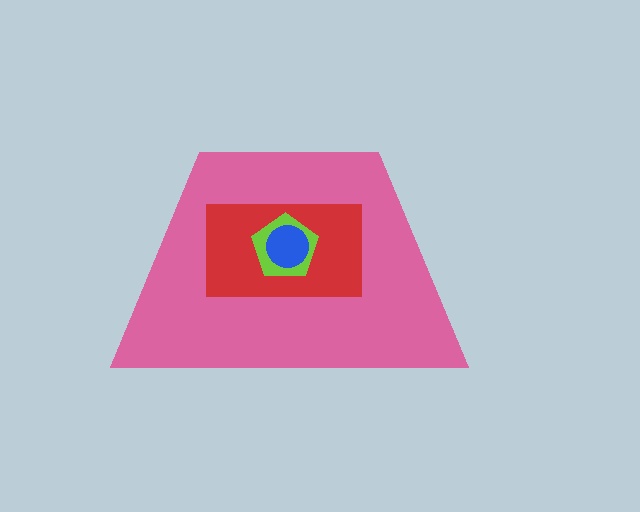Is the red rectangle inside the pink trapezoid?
Yes.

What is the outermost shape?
The pink trapezoid.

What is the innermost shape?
The blue circle.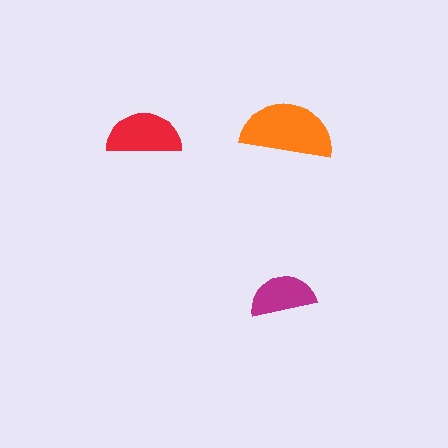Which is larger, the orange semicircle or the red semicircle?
The orange one.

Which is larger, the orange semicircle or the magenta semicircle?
The orange one.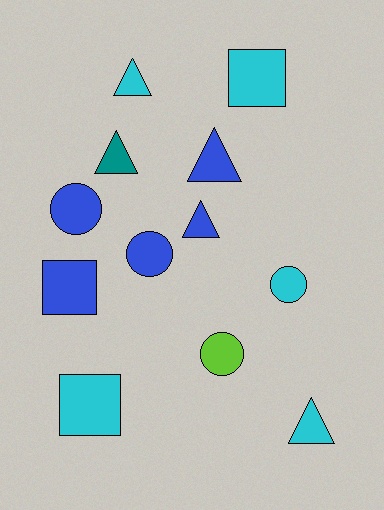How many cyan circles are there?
There is 1 cyan circle.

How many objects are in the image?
There are 12 objects.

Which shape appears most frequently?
Triangle, with 5 objects.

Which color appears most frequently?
Cyan, with 5 objects.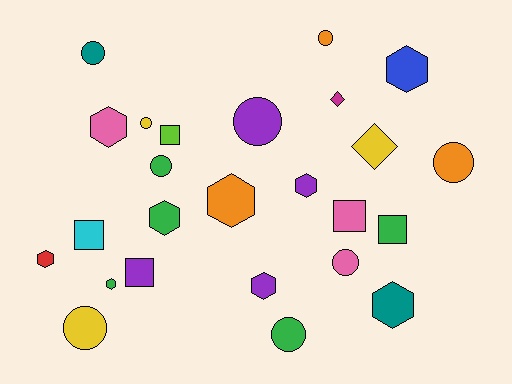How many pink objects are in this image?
There are 3 pink objects.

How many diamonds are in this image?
There are 2 diamonds.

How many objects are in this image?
There are 25 objects.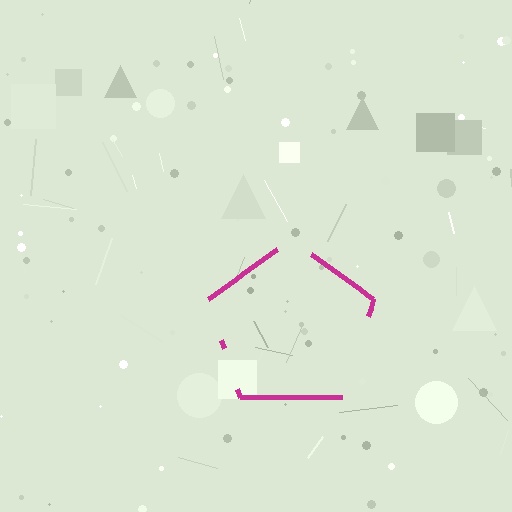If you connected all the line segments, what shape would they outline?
They would outline a pentagon.